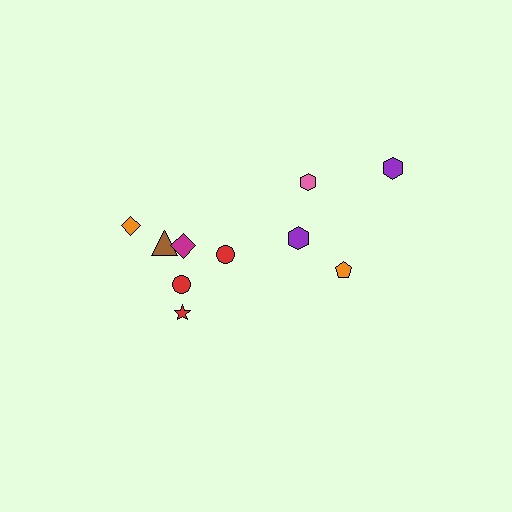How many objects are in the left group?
There are 6 objects.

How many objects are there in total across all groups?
There are 10 objects.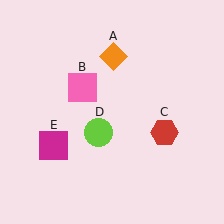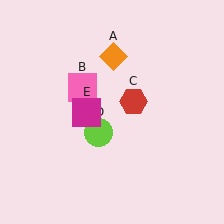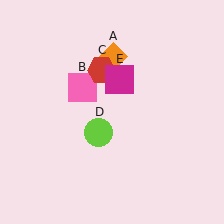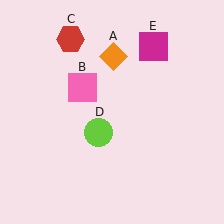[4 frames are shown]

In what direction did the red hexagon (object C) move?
The red hexagon (object C) moved up and to the left.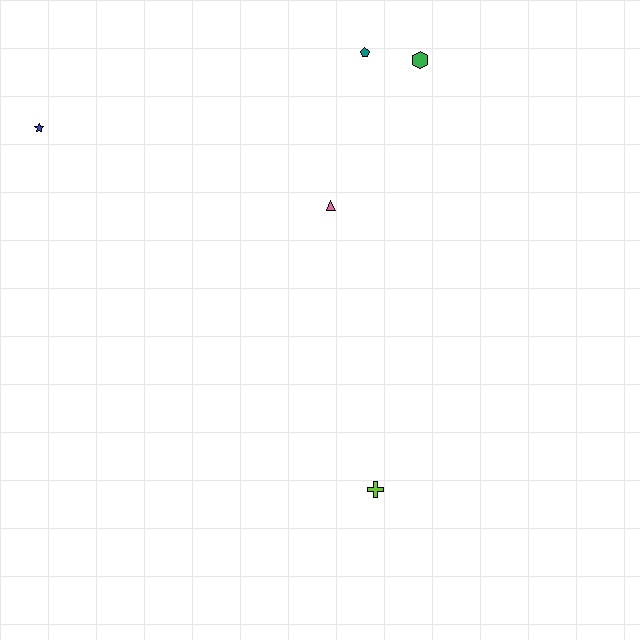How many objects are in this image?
There are 5 objects.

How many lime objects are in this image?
There is 1 lime object.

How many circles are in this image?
There are no circles.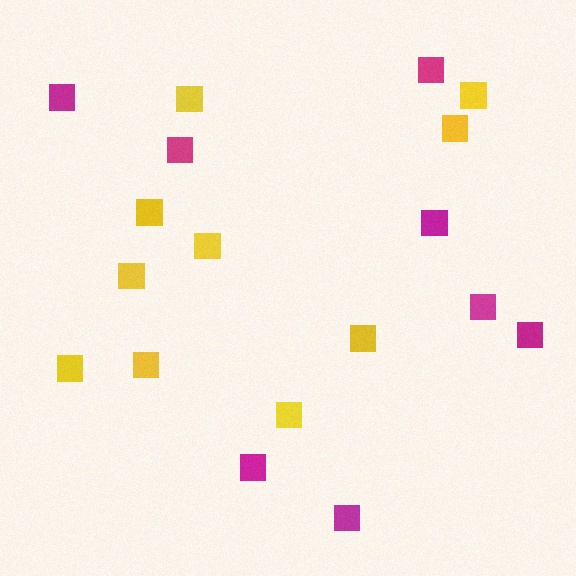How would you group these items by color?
There are 2 groups: one group of yellow squares (10) and one group of magenta squares (8).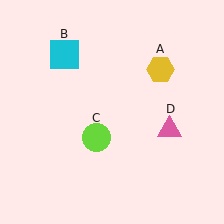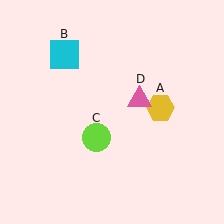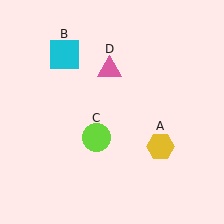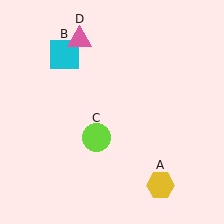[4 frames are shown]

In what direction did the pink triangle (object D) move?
The pink triangle (object D) moved up and to the left.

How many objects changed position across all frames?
2 objects changed position: yellow hexagon (object A), pink triangle (object D).